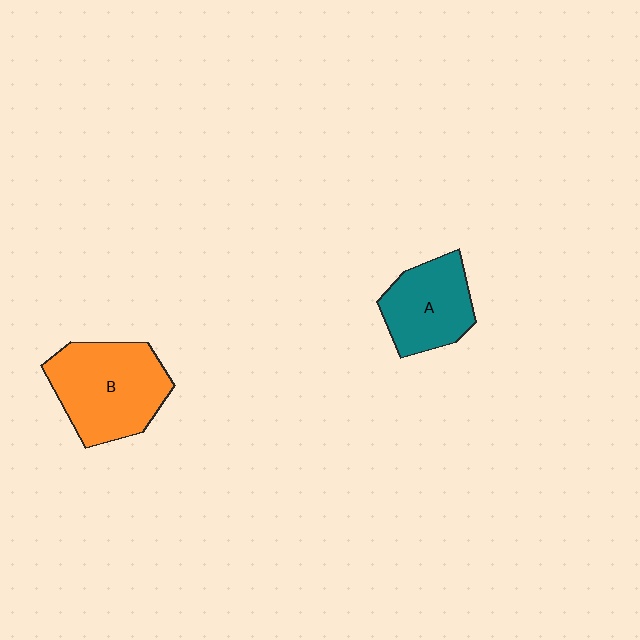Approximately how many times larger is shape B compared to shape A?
Approximately 1.4 times.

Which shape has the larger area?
Shape B (orange).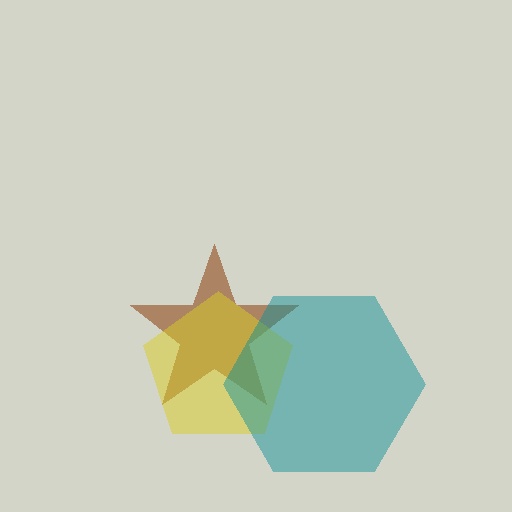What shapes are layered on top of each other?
The layered shapes are: a brown star, a yellow pentagon, a teal hexagon.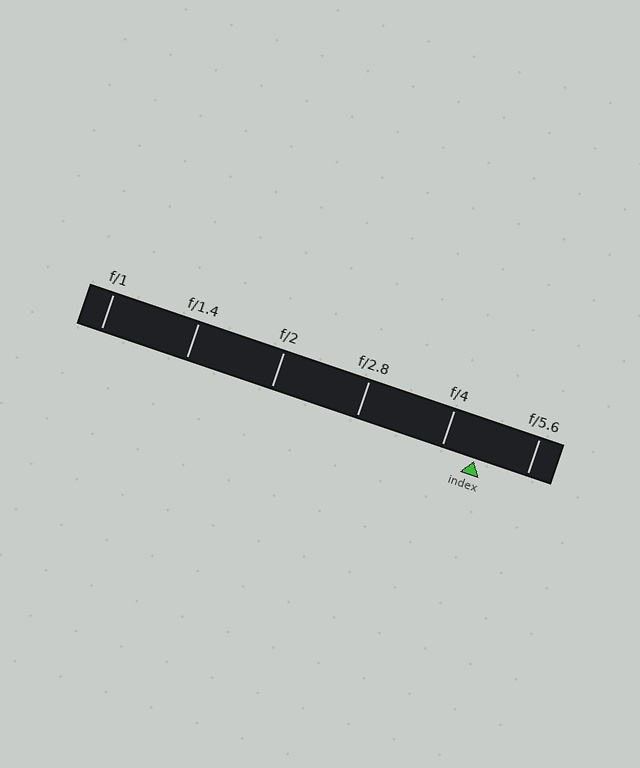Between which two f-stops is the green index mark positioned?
The index mark is between f/4 and f/5.6.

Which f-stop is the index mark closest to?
The index mark is closest to f/4.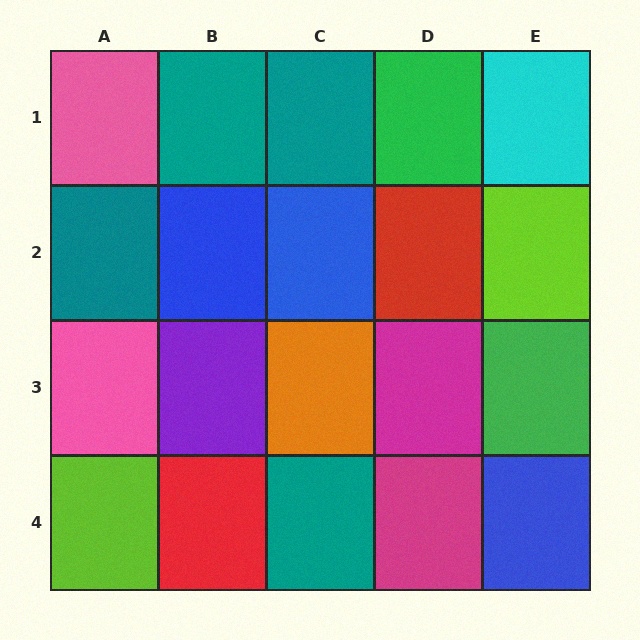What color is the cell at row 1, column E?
Cyan.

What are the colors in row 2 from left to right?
Teal, blue, blue, red, lime.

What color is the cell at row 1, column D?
Green.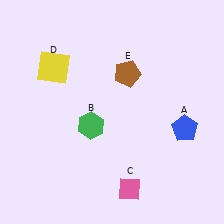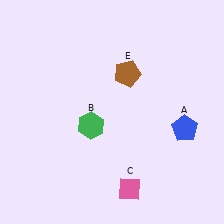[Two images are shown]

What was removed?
The yellow square (D) was removed in Image 2.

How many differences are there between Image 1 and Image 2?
There is 1 difference between the two images.